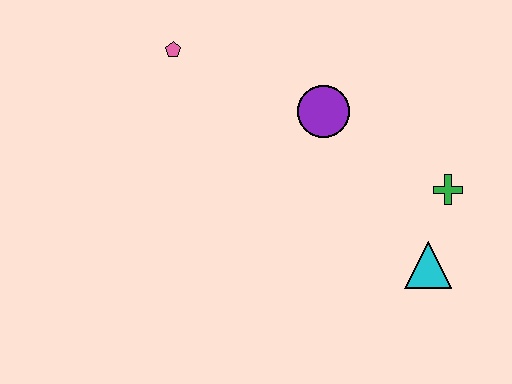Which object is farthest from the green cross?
The pink pentagon is farthest from the green cross.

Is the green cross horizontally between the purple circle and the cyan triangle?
No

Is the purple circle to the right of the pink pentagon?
Yes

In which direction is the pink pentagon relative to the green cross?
The pink pentagon is to the left of the green cross.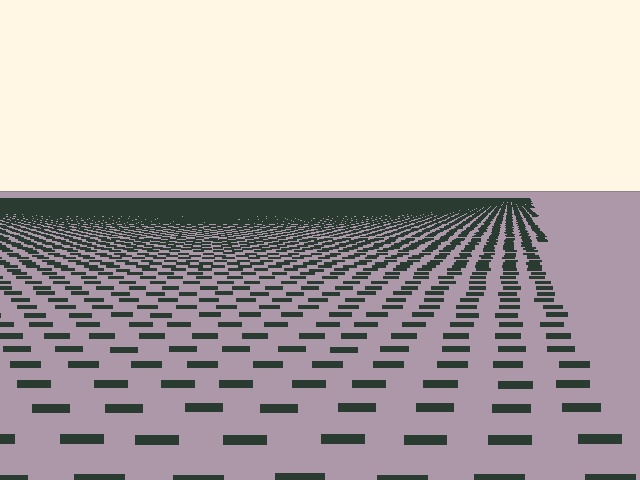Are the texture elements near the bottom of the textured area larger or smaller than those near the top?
Larger. Near the bottom, elements are closer to the viewer and appear at a bigger on-screen size.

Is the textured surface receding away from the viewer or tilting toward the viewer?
The surface is receding away from the viewer. Texture elements get smaller and denser toward the top.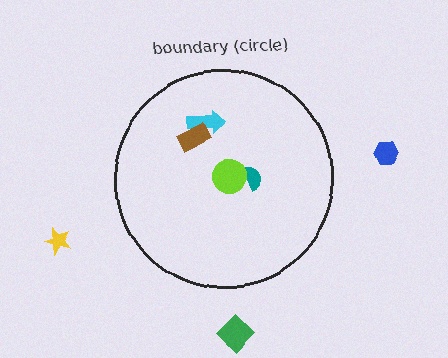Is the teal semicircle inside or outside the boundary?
Inside.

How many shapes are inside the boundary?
4 inside, 3 outside.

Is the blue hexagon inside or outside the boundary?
Outside.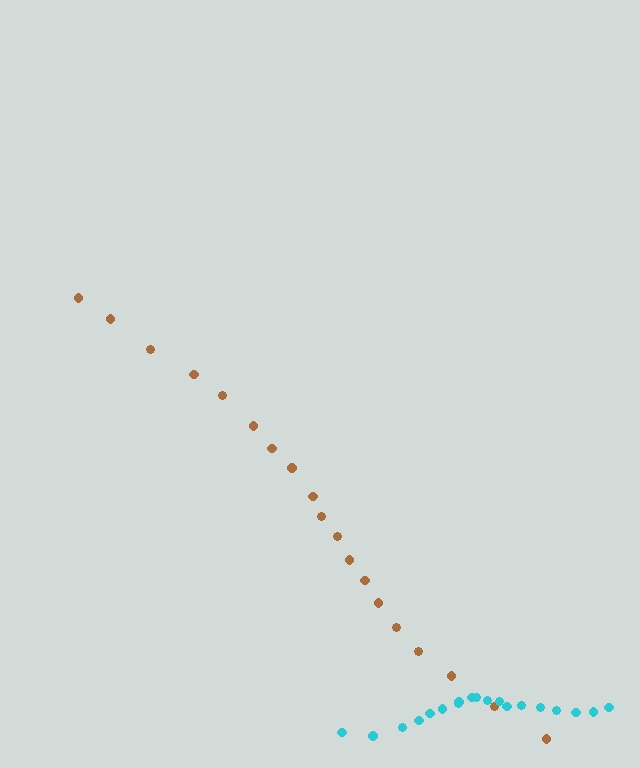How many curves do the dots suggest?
There are 2 distinct paths.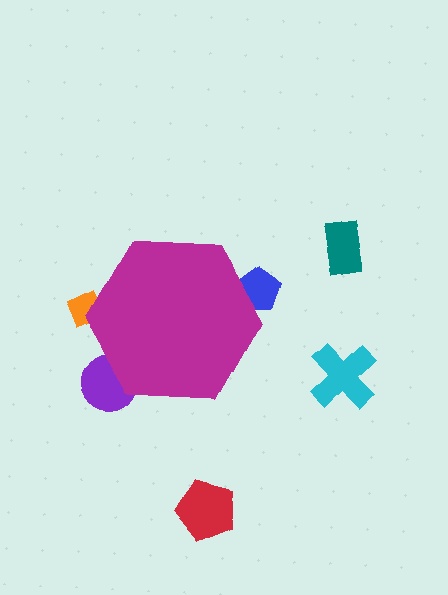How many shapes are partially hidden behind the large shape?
3 shapes are partially hidden.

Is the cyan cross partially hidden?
No, the cyan cross is fully visible.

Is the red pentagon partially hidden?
No, the red pentagon is fully visible.